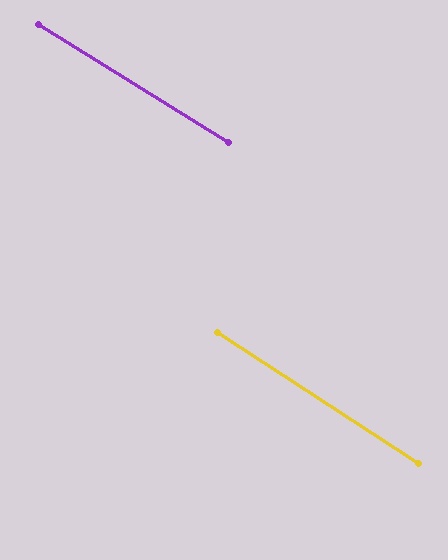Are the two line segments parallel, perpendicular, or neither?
Parallel — their directions differ by only 1.3°.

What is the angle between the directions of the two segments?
Approximately 1 degree.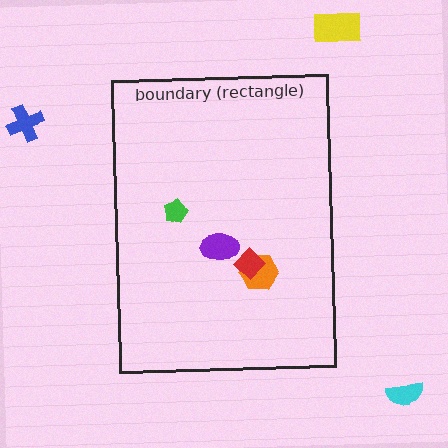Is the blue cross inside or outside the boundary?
Outside.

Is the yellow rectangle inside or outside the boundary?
Outside.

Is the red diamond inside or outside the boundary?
Inside.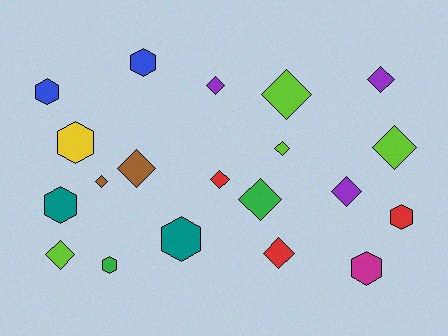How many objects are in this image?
There are 20 objects.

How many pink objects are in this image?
There are no pink objects.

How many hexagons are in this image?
There are 8 hexagons.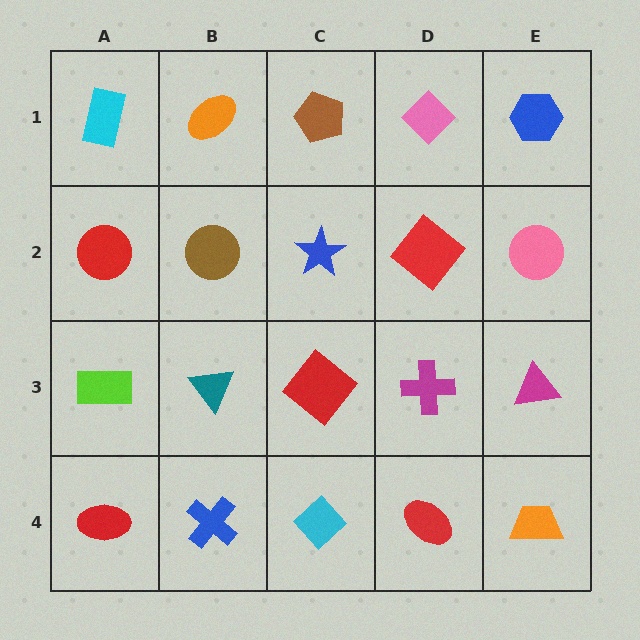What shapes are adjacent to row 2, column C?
A brown pentagon (row 1, column C), a red diamond (row 3, column C), a brown circle (row 2, column B), a red diamond (row 2, column D).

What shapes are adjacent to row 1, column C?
A blue star (row 2, column C), an orange ellipse (row 1, column B), a pink diamond (row 1, column D).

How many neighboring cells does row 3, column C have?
4.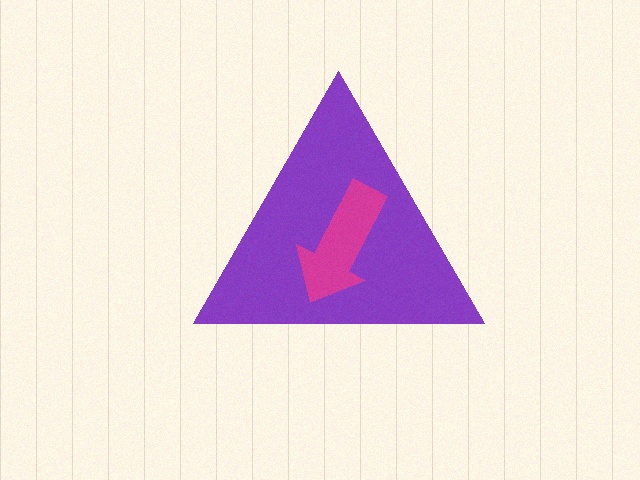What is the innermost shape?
The magenta arrow.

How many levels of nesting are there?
2.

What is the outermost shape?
The purple triangle.